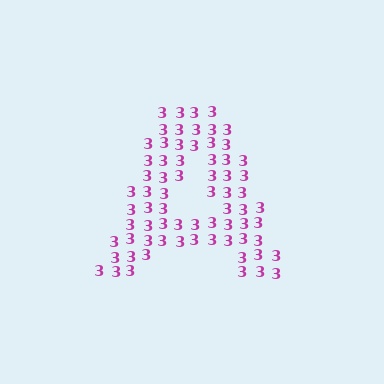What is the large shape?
The large shape is the letter A.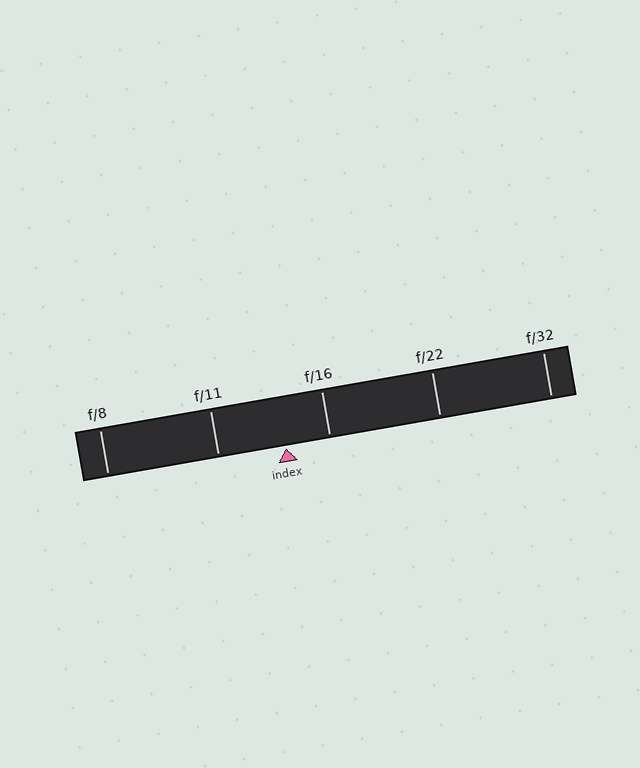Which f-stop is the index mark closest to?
The index mark is closest to f/16.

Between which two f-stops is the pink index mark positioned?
The index mark is between f/11 and f/16.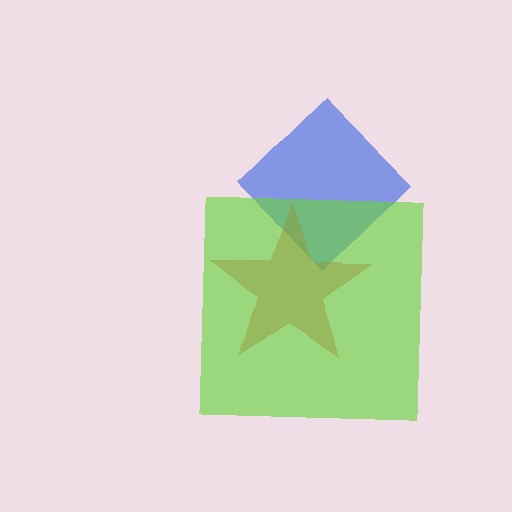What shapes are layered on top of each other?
The layered shapes are: a blue diamond, a red star, a lime square.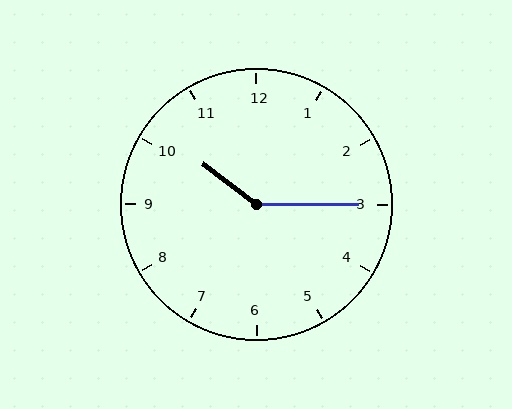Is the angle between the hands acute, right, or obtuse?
It is obtuse.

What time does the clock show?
10:15.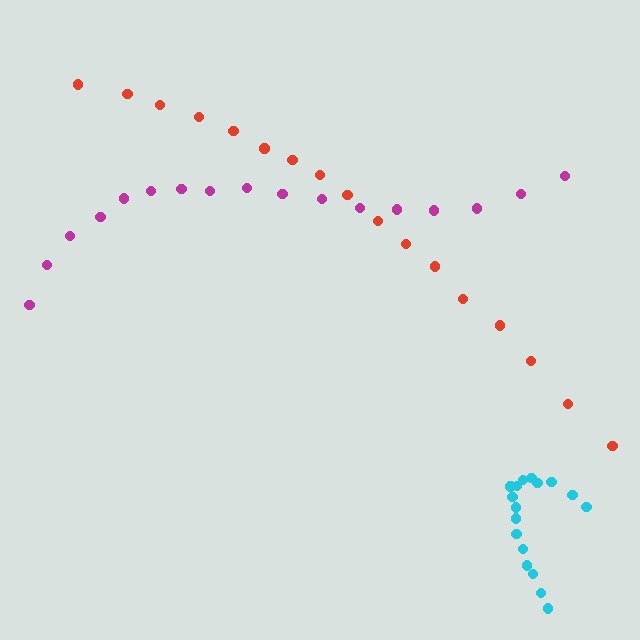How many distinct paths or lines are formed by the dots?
There are 3 distinct paths.